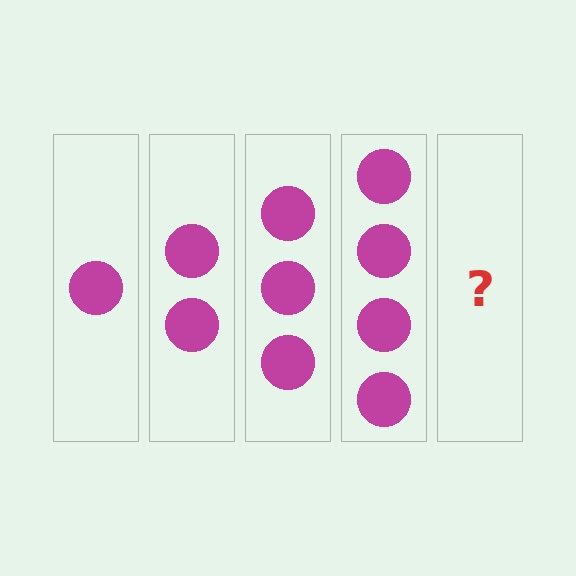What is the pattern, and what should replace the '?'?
The pattern is that each step adds one more circle. The '?' should be 5 circles.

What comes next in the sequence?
The next element should be 5 circles.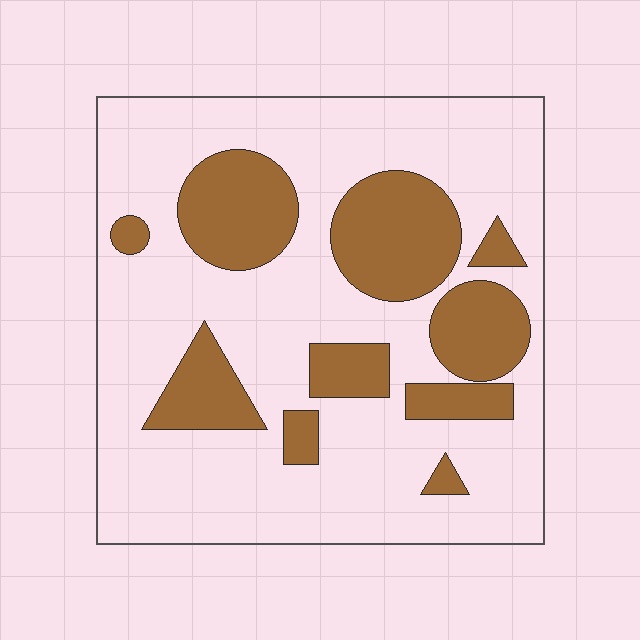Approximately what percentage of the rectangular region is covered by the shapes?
Approximately 25%.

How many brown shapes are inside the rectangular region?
10.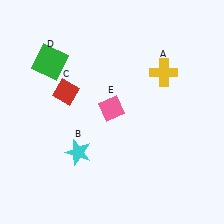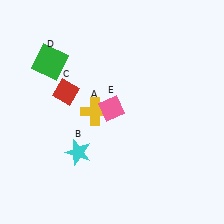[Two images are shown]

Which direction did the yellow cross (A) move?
The yellow cross (A) moved left.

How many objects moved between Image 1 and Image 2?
1 object moved between the two images.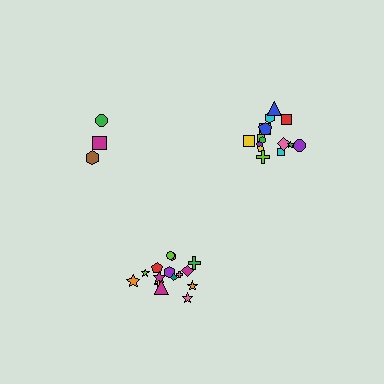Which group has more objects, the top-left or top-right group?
The top-right group.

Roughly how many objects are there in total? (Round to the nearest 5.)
Roughly 35 objects in total.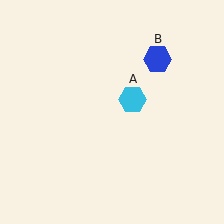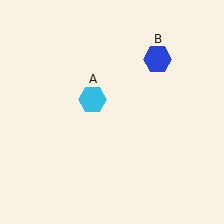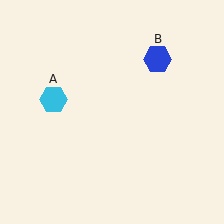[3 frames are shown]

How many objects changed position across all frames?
1 object changed position: cyan hexagon (object A).